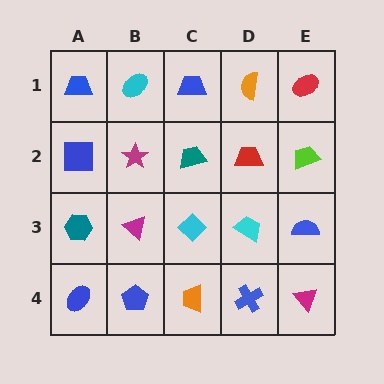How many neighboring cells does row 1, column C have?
3.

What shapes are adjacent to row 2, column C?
A blue trapezoid (row 1, column C), a cyan diamond (row 3, column C), a magenta star (row 2, column B), a red trapezoid (row 2, column D).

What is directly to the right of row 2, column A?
A magenta star.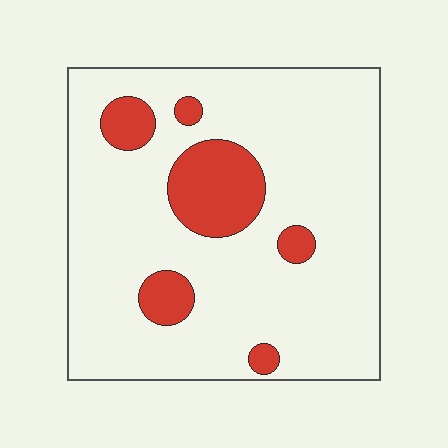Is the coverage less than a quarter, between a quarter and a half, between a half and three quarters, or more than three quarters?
Less than a quarter.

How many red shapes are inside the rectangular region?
6.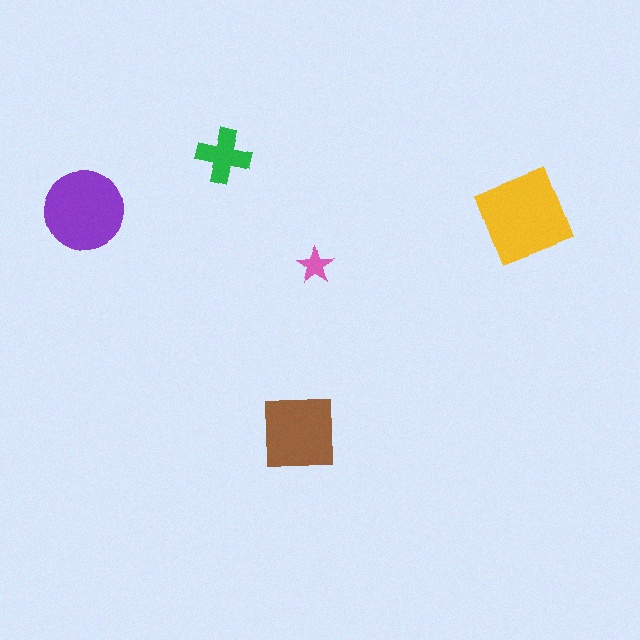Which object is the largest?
The yellow diamond.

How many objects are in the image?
There are 5 objects in the image.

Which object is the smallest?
The pink star.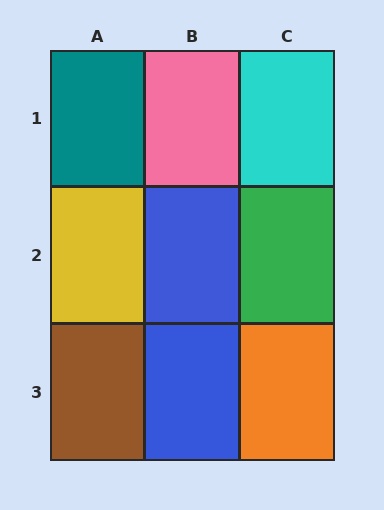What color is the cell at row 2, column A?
Yellow.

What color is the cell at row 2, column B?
Blue.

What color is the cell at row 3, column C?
Orange.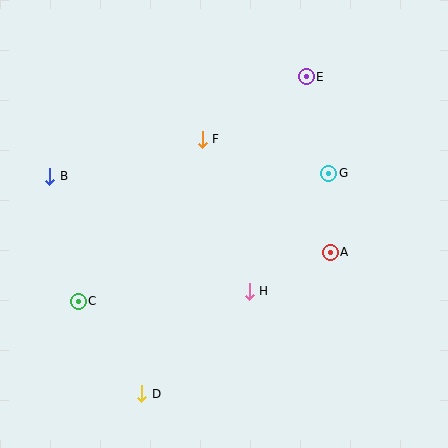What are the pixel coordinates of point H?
Point H is at (249, 291).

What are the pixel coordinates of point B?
Point B is at (50, 176).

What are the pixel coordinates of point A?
Point A is at (330, 252).